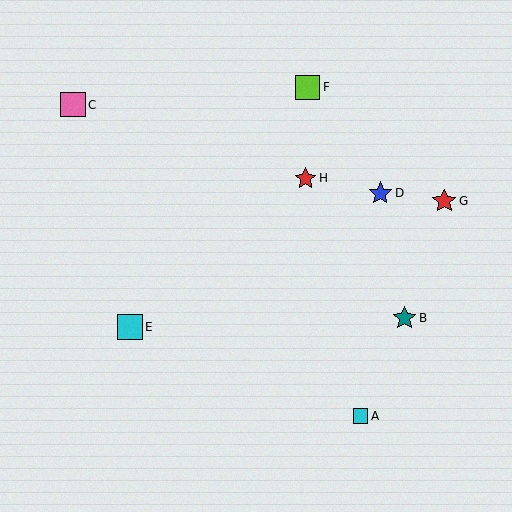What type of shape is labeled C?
Shape C is a pink square.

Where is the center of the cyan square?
The center of the cyan square is at (130, 327).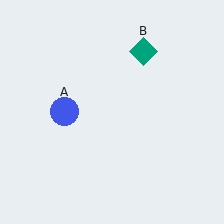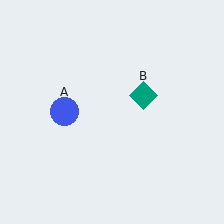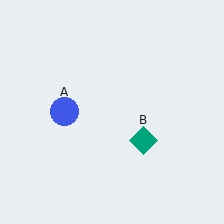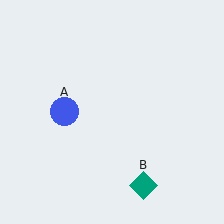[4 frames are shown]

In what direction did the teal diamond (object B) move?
The teal diamond (object B) moved down.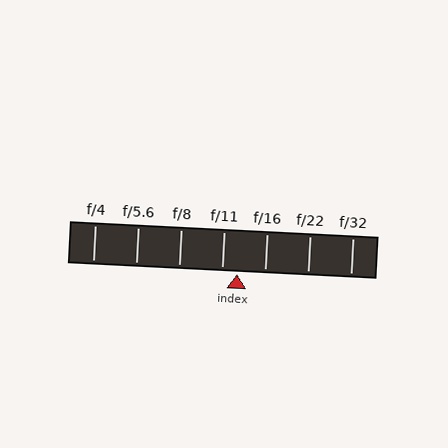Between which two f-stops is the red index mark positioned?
The index mark is between f/11 and f/16.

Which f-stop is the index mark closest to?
The index mark is closest to f/11.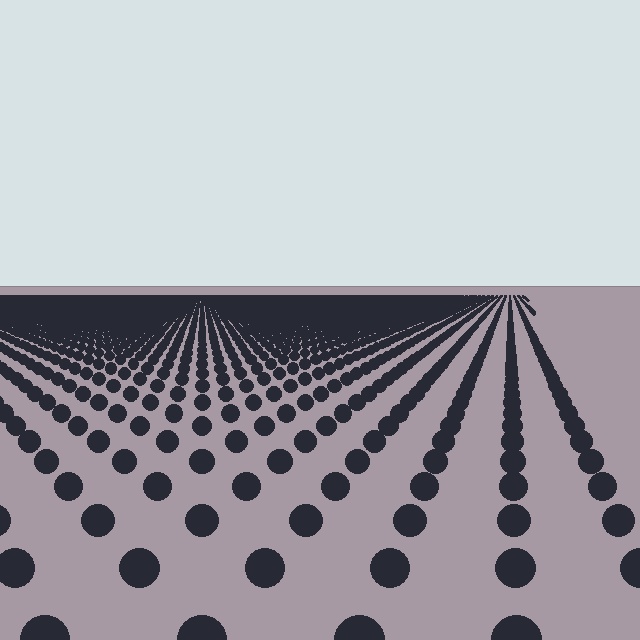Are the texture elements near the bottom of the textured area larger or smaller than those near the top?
Larger. Near the bottom, elements are closer to the viewer and appear at a bigger on-screen size.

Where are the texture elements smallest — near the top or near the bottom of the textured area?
Near the top.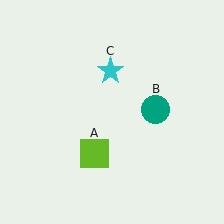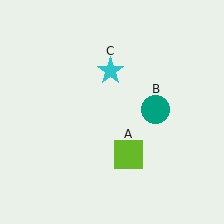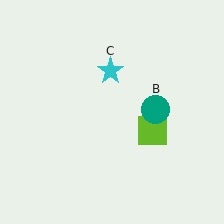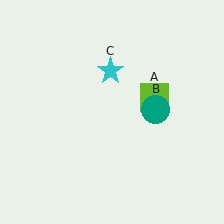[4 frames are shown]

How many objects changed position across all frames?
1 object changed position: lime square (object A).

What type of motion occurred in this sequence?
The lime square (object A) rotated counterclockwise around the center of the scene.